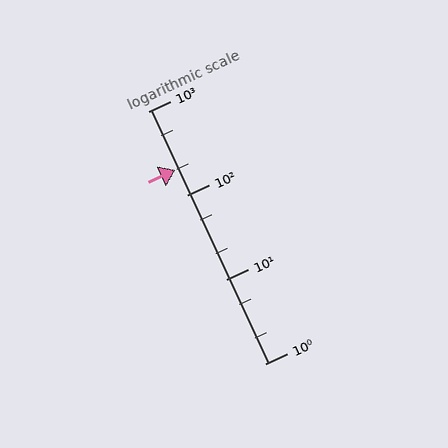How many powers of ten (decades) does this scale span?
The scale spans 3 decades, from 1 to 1000.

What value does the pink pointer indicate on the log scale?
The pointer indicates approximately 200.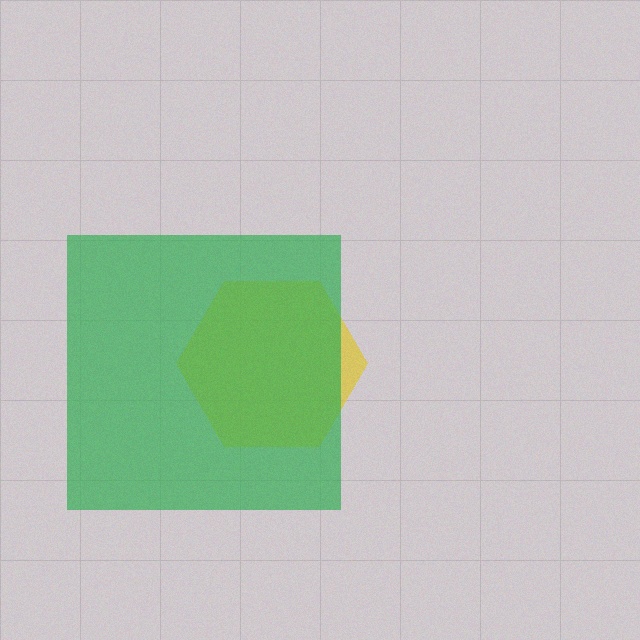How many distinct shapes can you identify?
There are 2 distinct shapes: a yellow hexagon, a green square.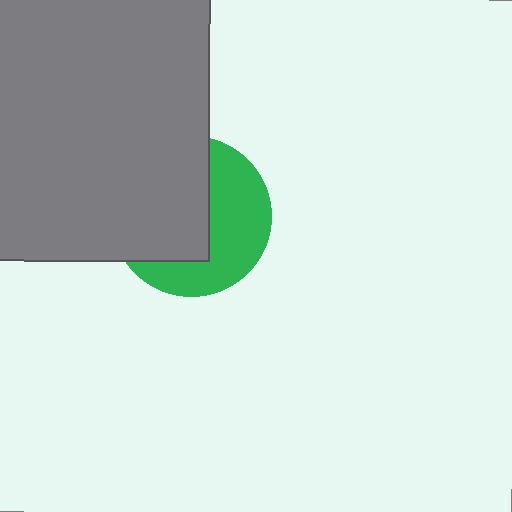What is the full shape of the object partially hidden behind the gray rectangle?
The partially hidden object is a green circle.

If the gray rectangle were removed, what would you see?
You would see the complete green circle.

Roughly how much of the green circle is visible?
About half of it is visible (roughly 47%).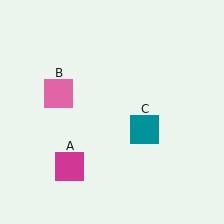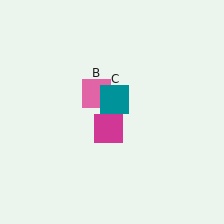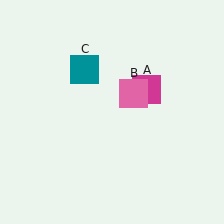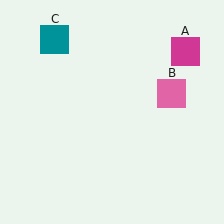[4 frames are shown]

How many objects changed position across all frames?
3 objects changed position: magenta square (object A), pink square (object B), teal square (object C).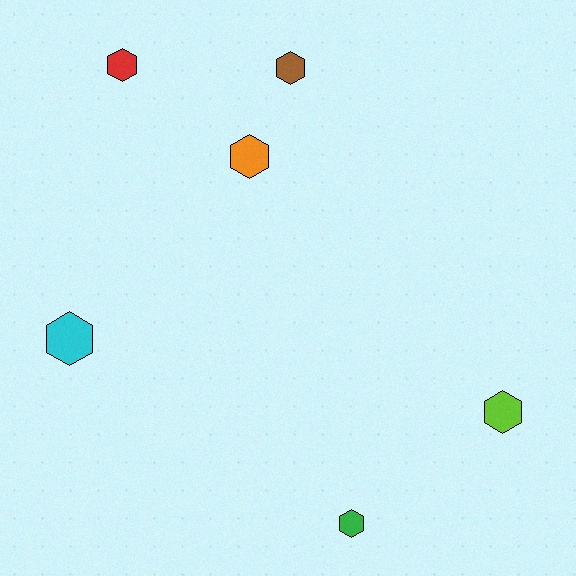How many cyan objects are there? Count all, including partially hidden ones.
There is 1 cyan object.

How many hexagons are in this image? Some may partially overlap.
There are 6 hexagons.